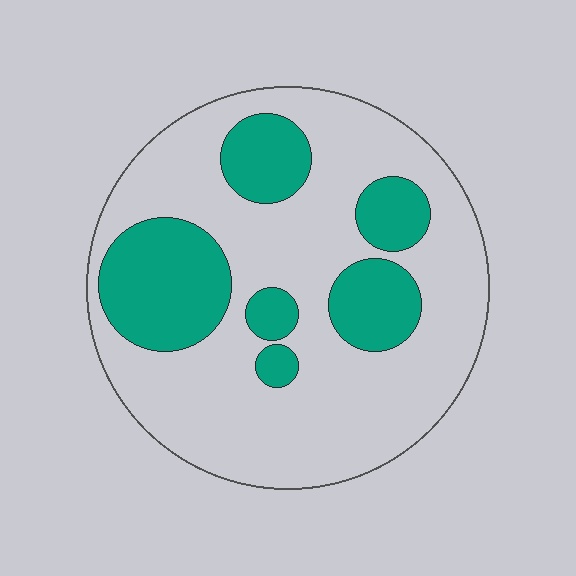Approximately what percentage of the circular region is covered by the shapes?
Approximately 30%.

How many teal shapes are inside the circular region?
6.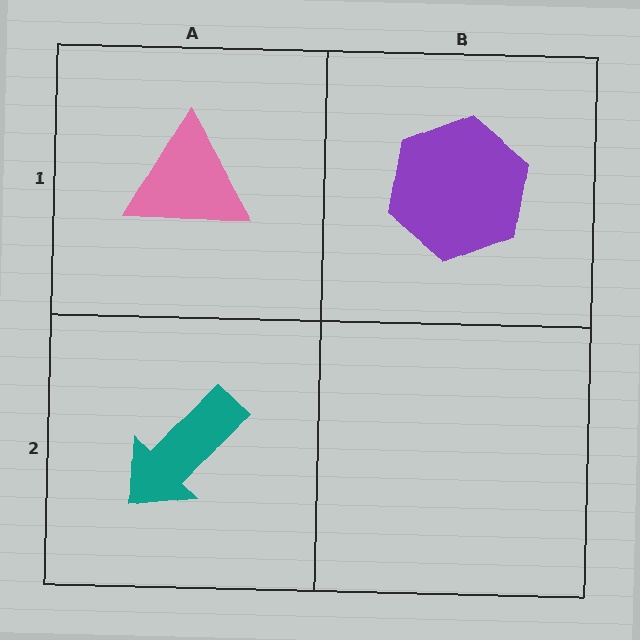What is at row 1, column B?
A purple hexagon.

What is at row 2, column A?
A teal arrow.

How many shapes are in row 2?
1 shape.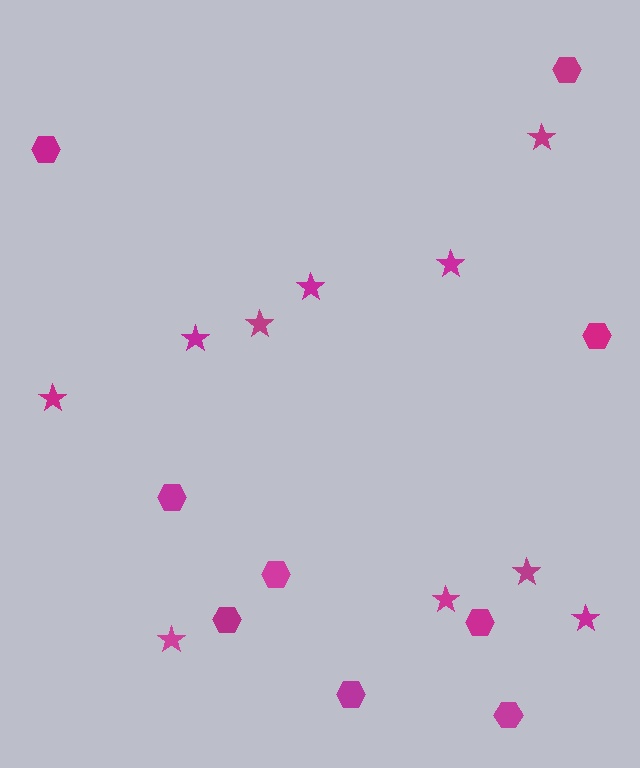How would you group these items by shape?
There are 2 groups: one group of hexagons (9) and one group of stars (10).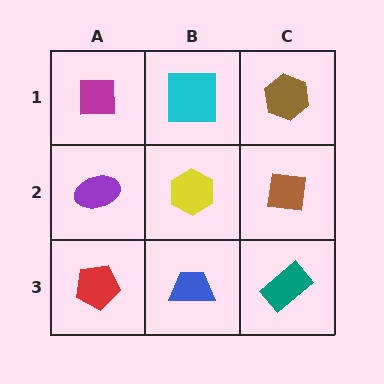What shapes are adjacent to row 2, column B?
A cyan square (row 1, column B), a blue trapezoid (row 3, column B), a purple ellipse (row 2, column A), a brown square (row 2, column C).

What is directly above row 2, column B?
A cyan square.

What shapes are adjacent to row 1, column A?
A purple ellipse (row 2, column A), a cyan square (row 1, column B).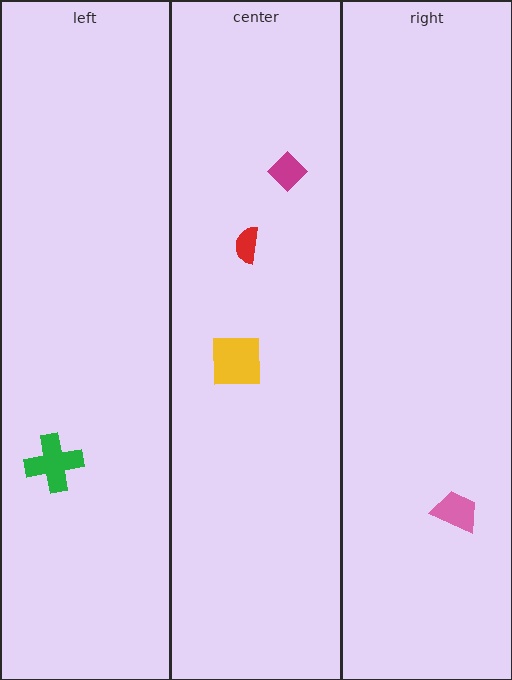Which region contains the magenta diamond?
The center region.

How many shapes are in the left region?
1.